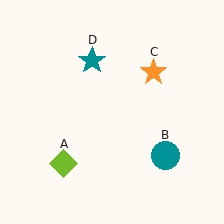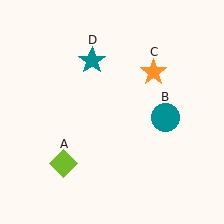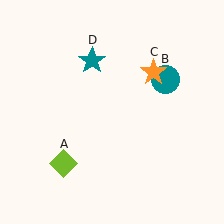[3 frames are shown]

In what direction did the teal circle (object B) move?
The teal circle (object B) moved up.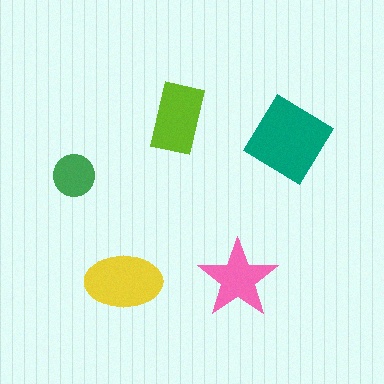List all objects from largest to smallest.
The teal diamond, the yellow ellipse, the lime rectangle, the pink star, the green circle.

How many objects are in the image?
There are 5 objects in the image.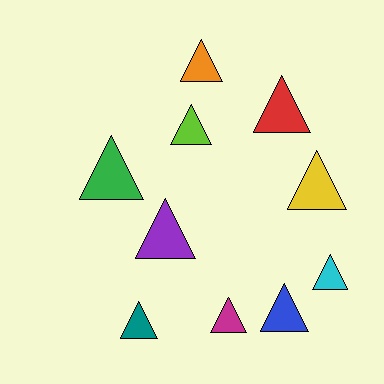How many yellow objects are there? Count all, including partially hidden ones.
There is 1 yellow object.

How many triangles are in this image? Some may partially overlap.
There are 10 triangles.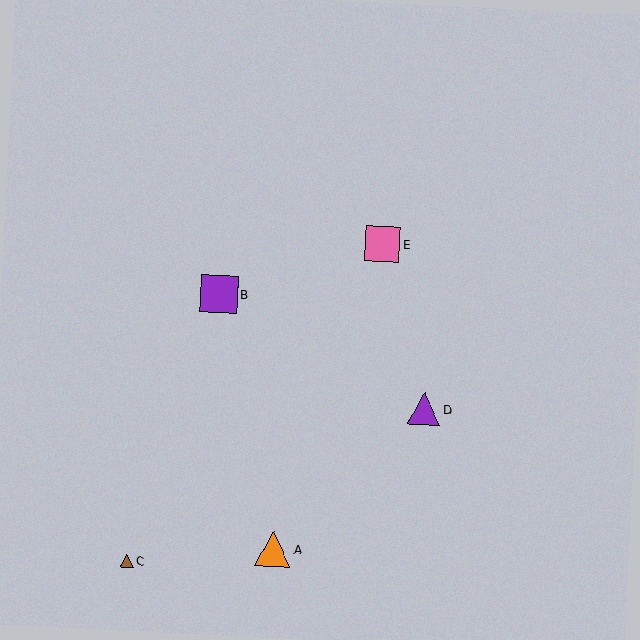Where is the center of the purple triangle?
The center of the purple triangle is at (424, 409).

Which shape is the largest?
The purple square (labeled B) is the largest.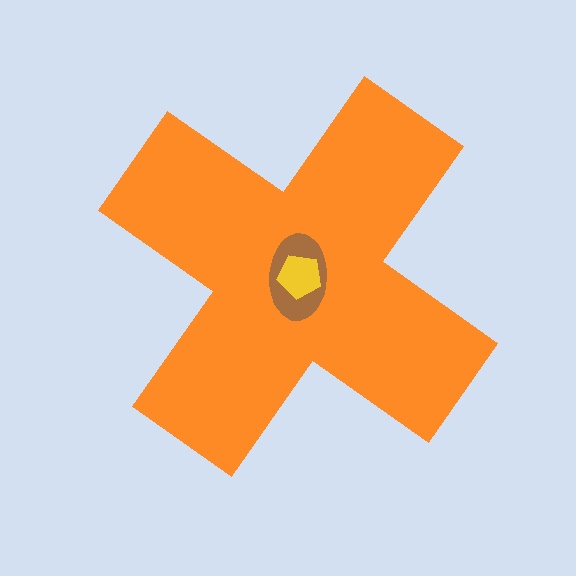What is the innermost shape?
The yellow pentagon.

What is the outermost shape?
The orange cross.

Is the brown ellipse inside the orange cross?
Yes.